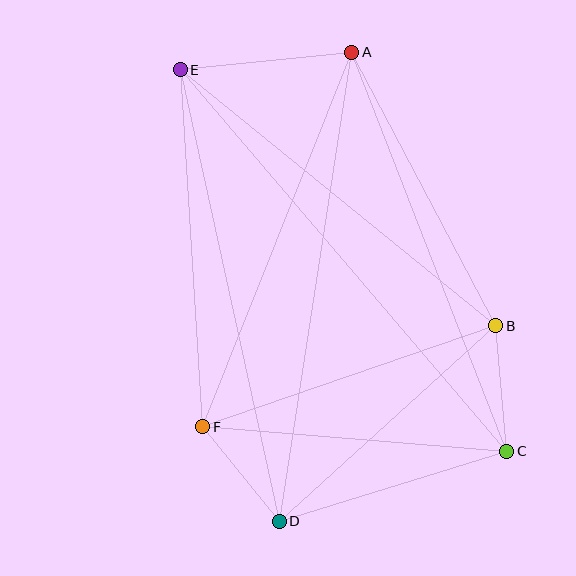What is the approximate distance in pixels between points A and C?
The distance between A and C is approximately 428 pixels.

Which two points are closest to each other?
Points D and F are closest to each other.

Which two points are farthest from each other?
Points C and E are farthest from each other.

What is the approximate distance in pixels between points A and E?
The distance between A and E is approximately 173 pixels.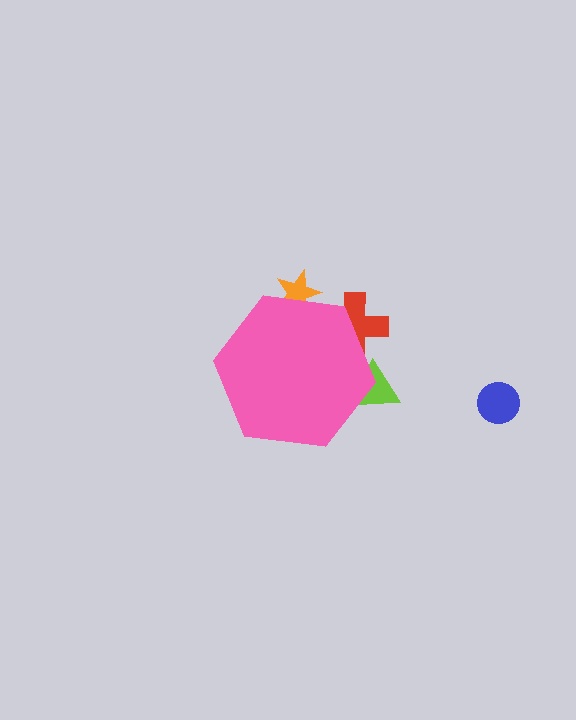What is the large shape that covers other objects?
A pink hexagon.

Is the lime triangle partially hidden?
Yes, the lime triangle is partially hidden behind the pink hexagon.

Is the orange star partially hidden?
Yes, the orange star is partially hidden behind the pink hexagon.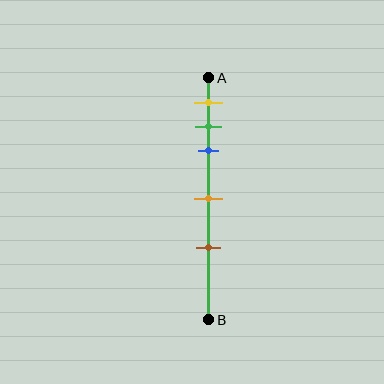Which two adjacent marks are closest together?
The green and blue marks are the closest adjacent pair.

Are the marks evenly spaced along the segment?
No, the marks are not evenly spaced.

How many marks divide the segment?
There are 5 marks dividing the segment.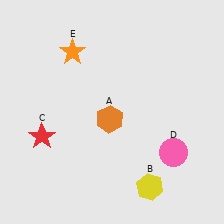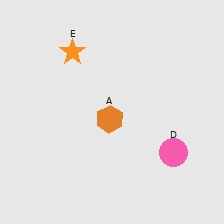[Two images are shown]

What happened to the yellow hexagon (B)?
The yellow hexagon (B) was removed in Image 2. It was in the bottom-right area of Image 1.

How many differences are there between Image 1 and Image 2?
There are 2 differences between the two images.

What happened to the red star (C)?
The red star (C) was removed in Image 2. It was in the bottom-left area of Image 1.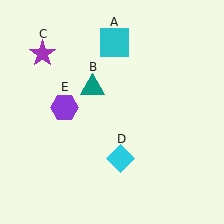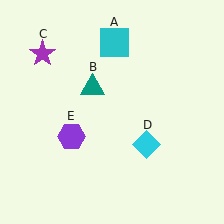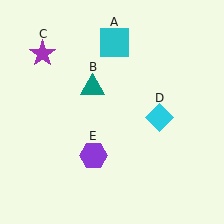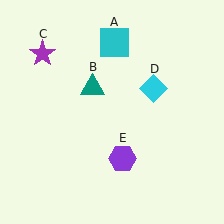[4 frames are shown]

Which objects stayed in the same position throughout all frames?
Cyan square (object A) and teal triangle (object B) and purple star (object C) remained stationary.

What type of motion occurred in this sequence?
The cyan diamond (object D), purple hexagon (object E) rotated counterclockwise around the center of the scene.